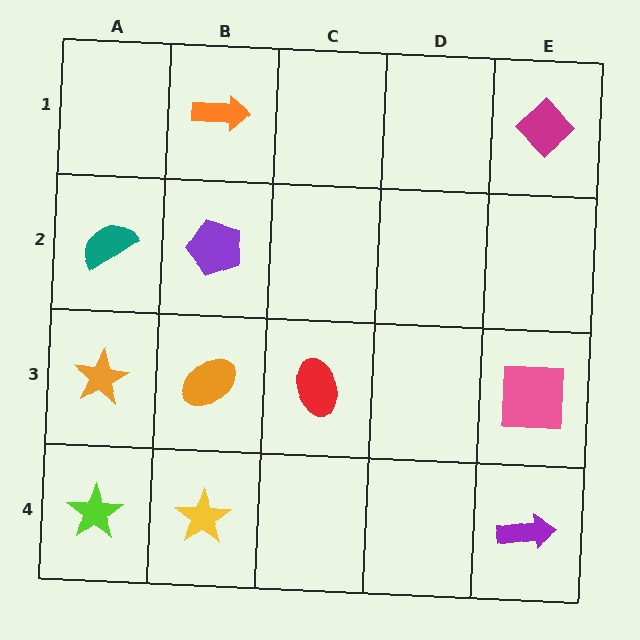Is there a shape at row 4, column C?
No, that cell is empty.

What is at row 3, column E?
A pink square.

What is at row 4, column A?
A lime star.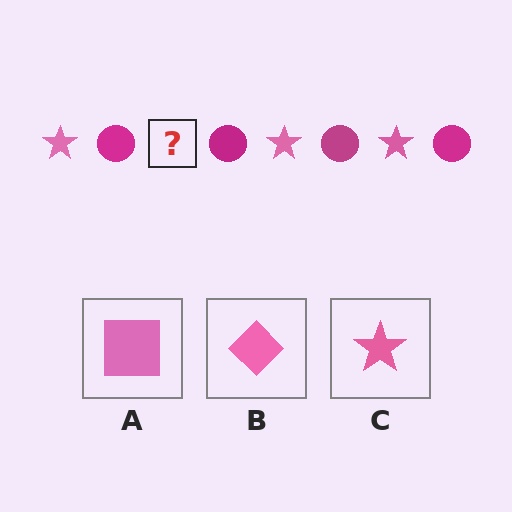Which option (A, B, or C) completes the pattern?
C.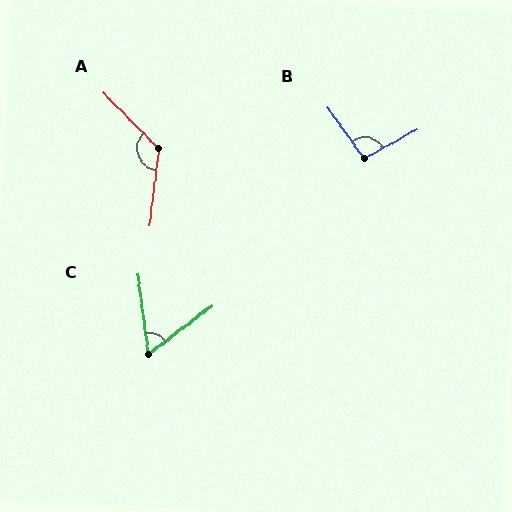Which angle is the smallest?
C, at approximately 61 degrees.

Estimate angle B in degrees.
Approximately 96 degrees.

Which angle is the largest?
A, at approximately 128 degrees.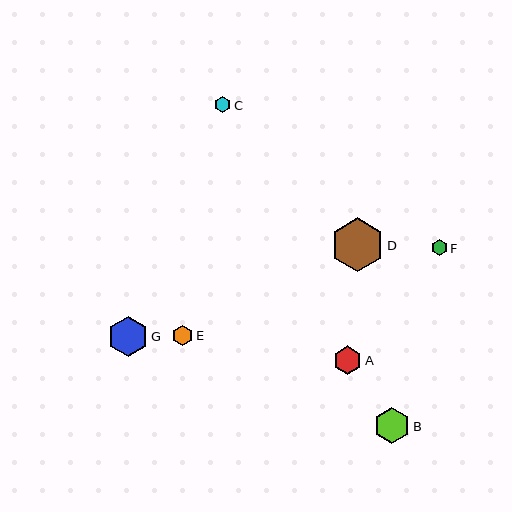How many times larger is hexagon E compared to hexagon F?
Hexagon E is approximately 1.3 times the size of hexagon F.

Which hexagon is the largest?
Hexagon D is the largest with a size of approximately 54 pixels.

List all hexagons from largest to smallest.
From largest to smallest: D, G, B, A, E, C, F.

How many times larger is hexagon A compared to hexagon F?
Hexagon A is approximately 1.8 times the size of hexagon F.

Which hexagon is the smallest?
Hexagon F is the smallest with a size of approximately 16 pixels.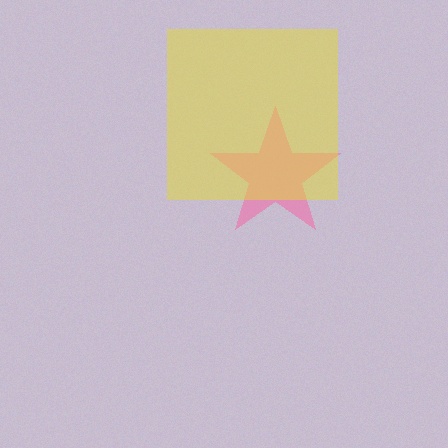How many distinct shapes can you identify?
There are 2 distinct shapes: a pink star, a yellow square.